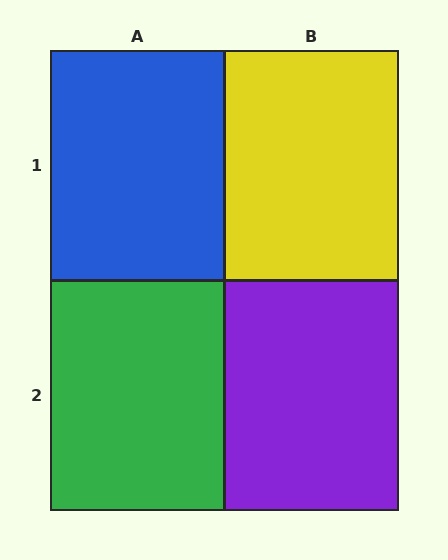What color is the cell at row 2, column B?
Purple.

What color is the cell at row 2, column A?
Green.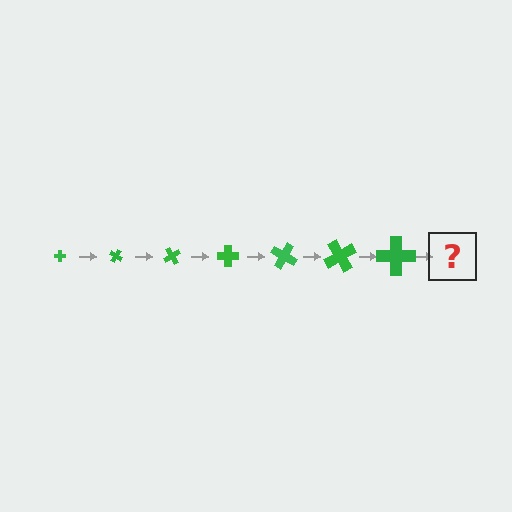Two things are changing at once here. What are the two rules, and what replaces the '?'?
The two rules are that the cross grows larger each step and it rotates 30 degrees each step. The '?' should be a cross, larger than the previous one and rotated 210 degrees from the start.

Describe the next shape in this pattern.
It should be a cross, larger than the previous one and rotated 210 degrees from the start.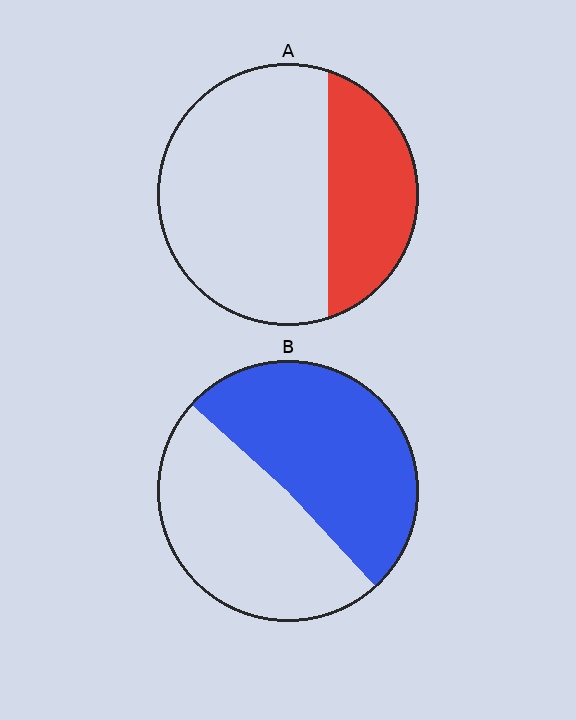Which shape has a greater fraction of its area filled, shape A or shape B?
Shape B.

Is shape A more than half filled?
No.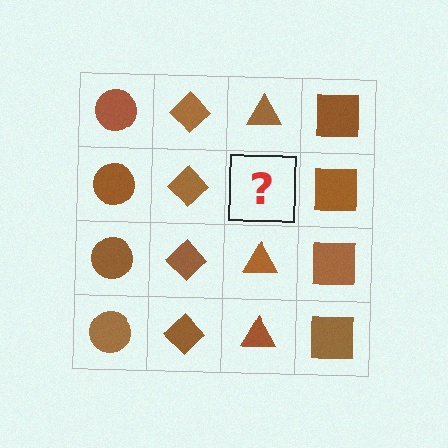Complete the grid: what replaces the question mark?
The question mark should be replaced with a brown triangle.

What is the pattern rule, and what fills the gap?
The rule is that each column has a consistent shape. The gap should be filled with a brown triangle.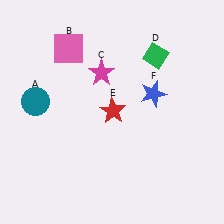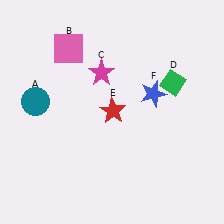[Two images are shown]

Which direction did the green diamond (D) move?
The green diamond (D) moved down.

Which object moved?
The green diamond (D) moved down.